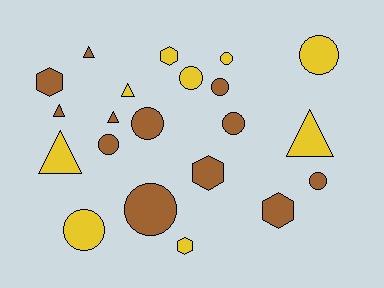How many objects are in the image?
There are 21 objects.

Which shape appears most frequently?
Circle, with 10 objects.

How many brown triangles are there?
There are 3 brown triangles.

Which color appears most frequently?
Brown, with 12 objects.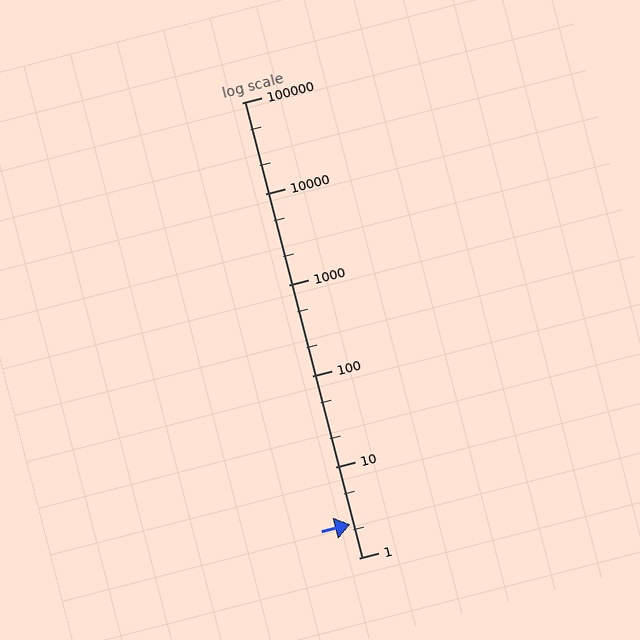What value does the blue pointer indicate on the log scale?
The pointer indicates approximately 2.3.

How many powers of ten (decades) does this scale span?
The scale spans 5 decades, from 1 to 100000.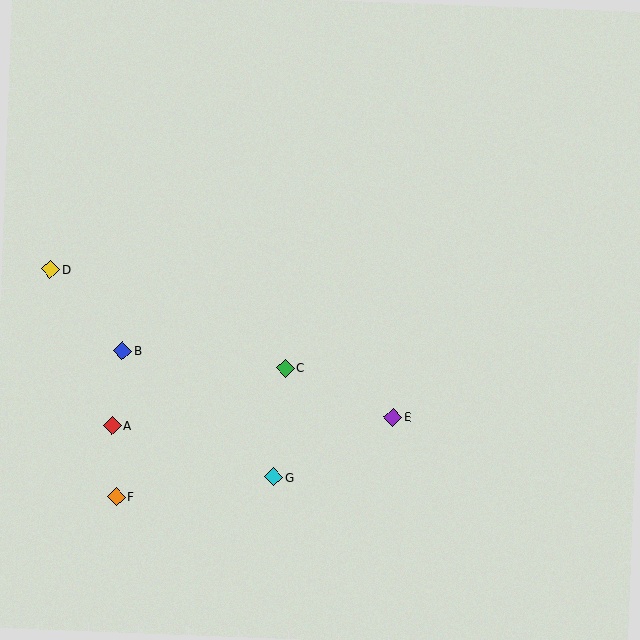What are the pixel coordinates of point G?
Point G is at (274, 477).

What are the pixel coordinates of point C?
Point C is at (286, 368).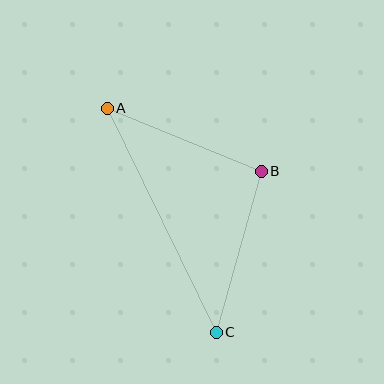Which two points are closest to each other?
Points A and B are closest to each other.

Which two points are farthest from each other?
Points A and C are farthest from each other.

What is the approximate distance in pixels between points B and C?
The distance between B and C is approximately 167 pixels.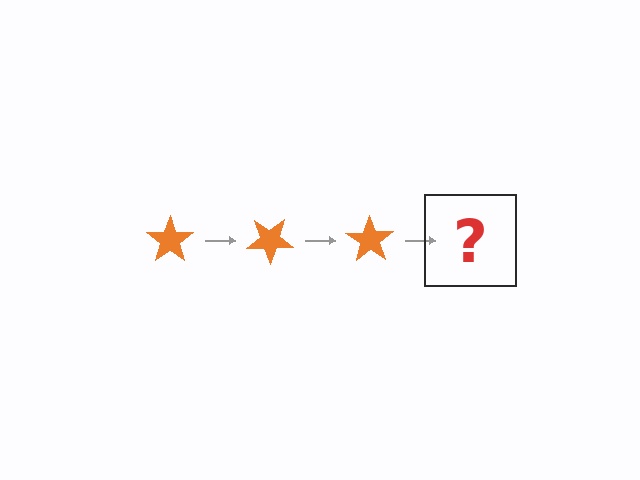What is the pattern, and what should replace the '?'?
The pattern is that the star rotates 35 degrees each step. The '?' should be an orange star rotated 105 degrees.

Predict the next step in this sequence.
The next step is an orange star rotated 105 degrees.